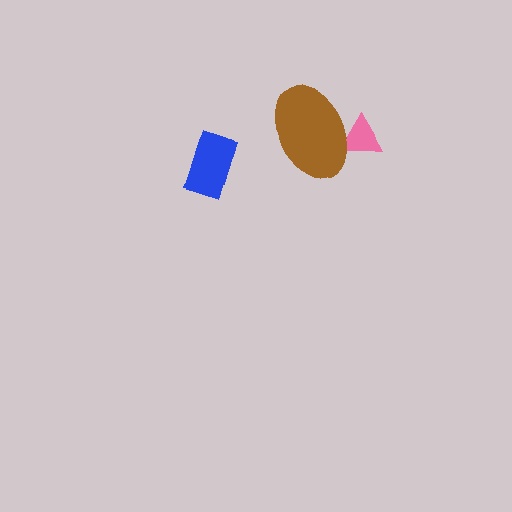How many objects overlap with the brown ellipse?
1 object overlaps with the brown ellipse.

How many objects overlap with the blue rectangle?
0 objects overlap with the blue rectangle.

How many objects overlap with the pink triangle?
1 object overlaps with the pink triangle.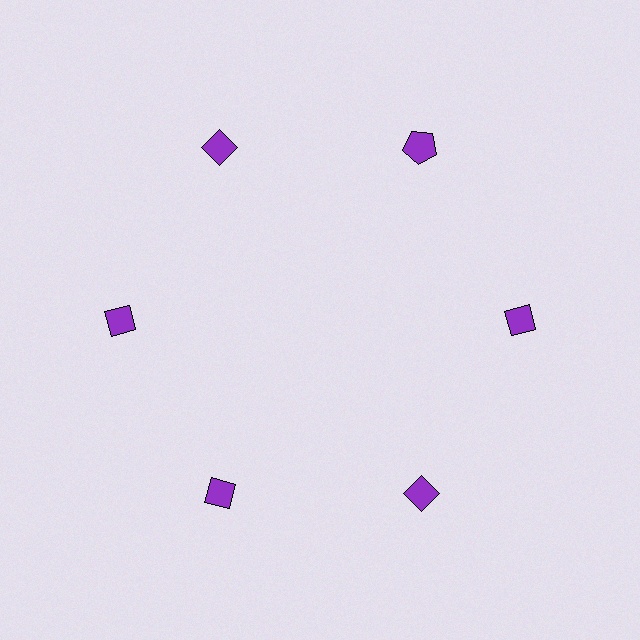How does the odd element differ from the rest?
It has a different shape: pentagon instead of diamond.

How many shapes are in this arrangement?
There are 6 shapes arranged in a ring pattern.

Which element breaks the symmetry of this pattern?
The purple pentagon at roughly the 1 o'clock position breaks the symmetry. All other shapes are purple diamonds.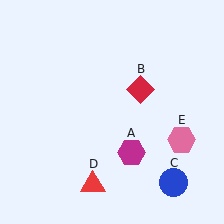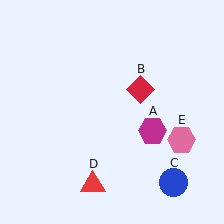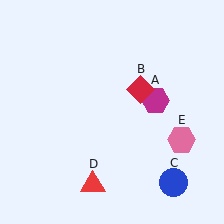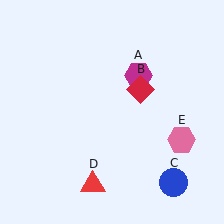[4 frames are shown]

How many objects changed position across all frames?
1 object changed position: magenta hexagon (object A).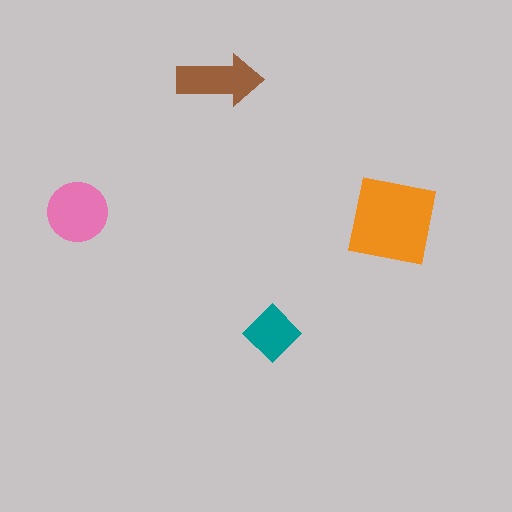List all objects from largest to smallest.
The orange square, the pink circle, the brown arrow, the teal diamond.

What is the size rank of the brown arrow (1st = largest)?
3rd.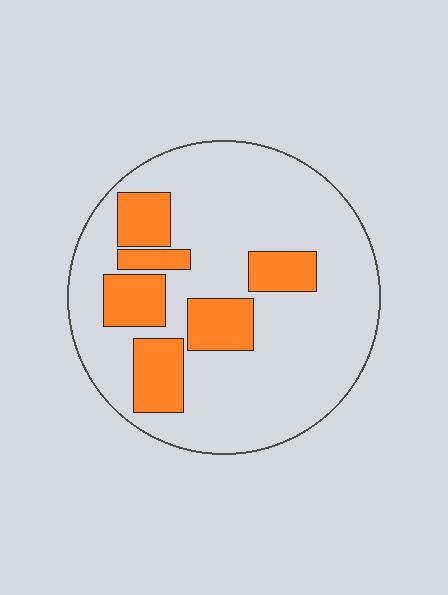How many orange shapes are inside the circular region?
6.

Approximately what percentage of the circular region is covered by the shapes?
Approximately 25%.